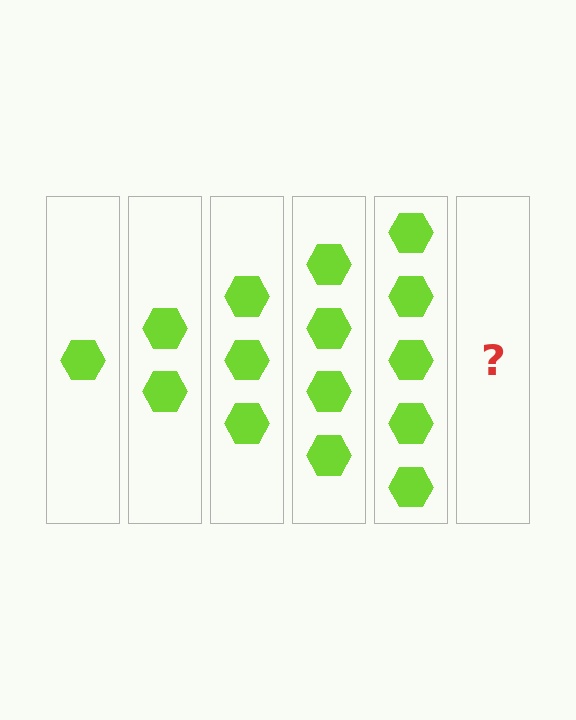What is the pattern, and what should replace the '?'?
The pattern is that each step adds one more hexagon. The '?' should be 6 hexagons.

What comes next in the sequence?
The next element should be 6 hexagons.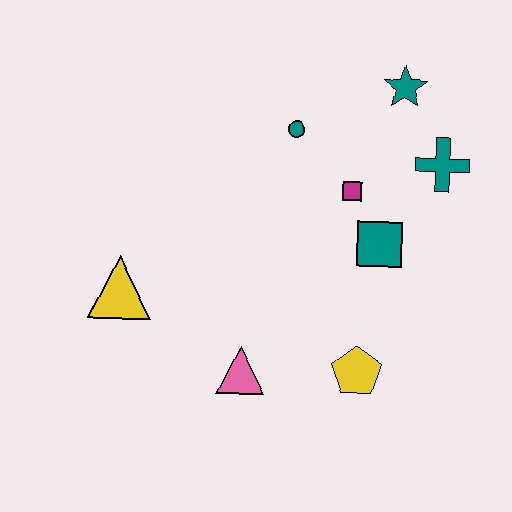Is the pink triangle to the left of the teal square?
Yes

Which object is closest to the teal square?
The magenta square is closest to the teal square.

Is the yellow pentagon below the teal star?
Yes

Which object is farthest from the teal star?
The yellow triangle is farthest from the teal star.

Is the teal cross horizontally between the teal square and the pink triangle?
No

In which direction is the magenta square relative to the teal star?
The magenta square is below the teal star.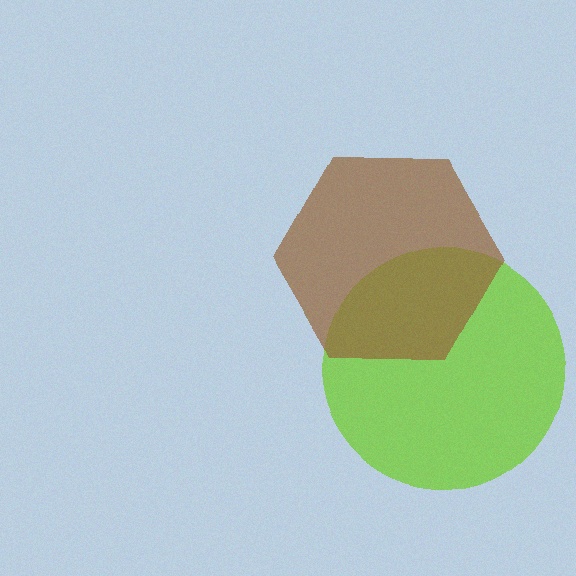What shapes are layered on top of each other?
The layered shapes are: a lime circle, a brown hexagon.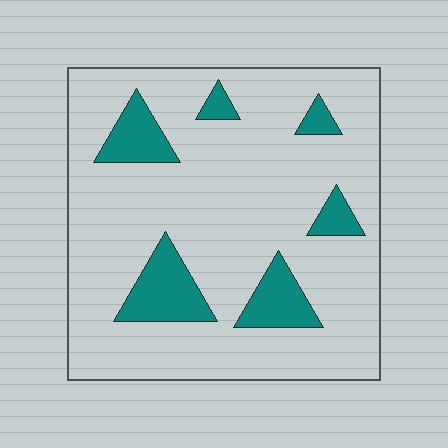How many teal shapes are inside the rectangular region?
6.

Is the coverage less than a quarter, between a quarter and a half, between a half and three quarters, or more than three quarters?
Less than a quarter.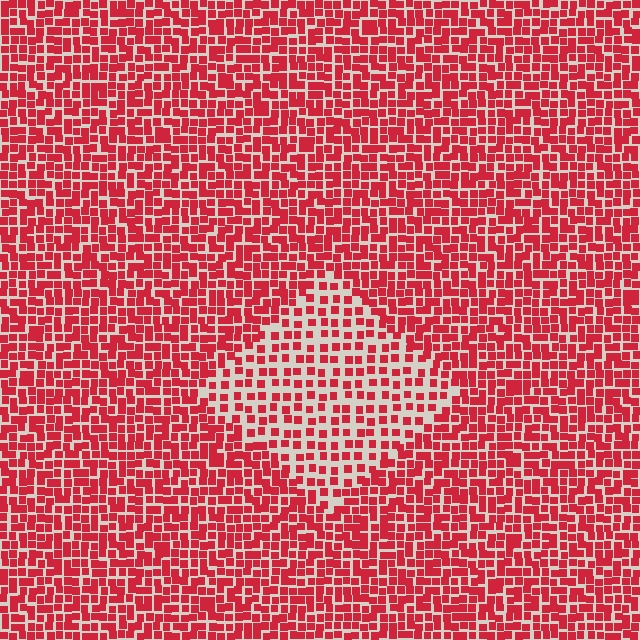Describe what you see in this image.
The image contains small red elements arranged at two different densities. A diamond-shaped region is visible where the elements are less densely packed than the surrounding area.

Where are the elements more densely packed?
The elements are more densely packed outside the diamond boundary.